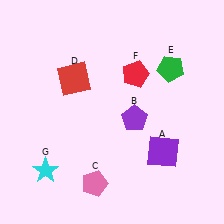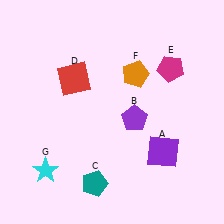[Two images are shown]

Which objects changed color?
C changed from pink to teal. E changed from green to magenta. F changed from red to orange.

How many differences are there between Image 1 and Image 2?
There are 3 differences between the two images.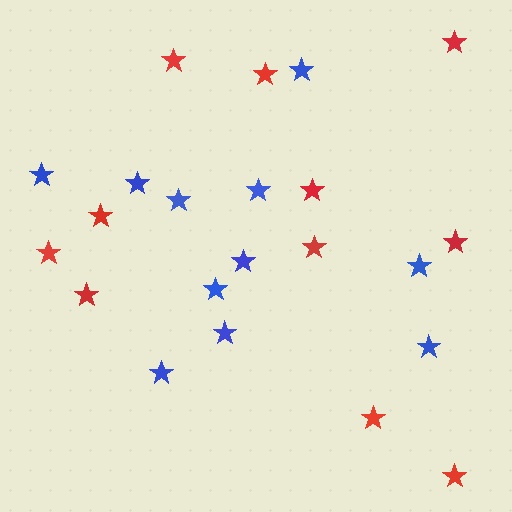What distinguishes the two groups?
There are 2 groups: one group of blue stars (11) and one group of red stars (11).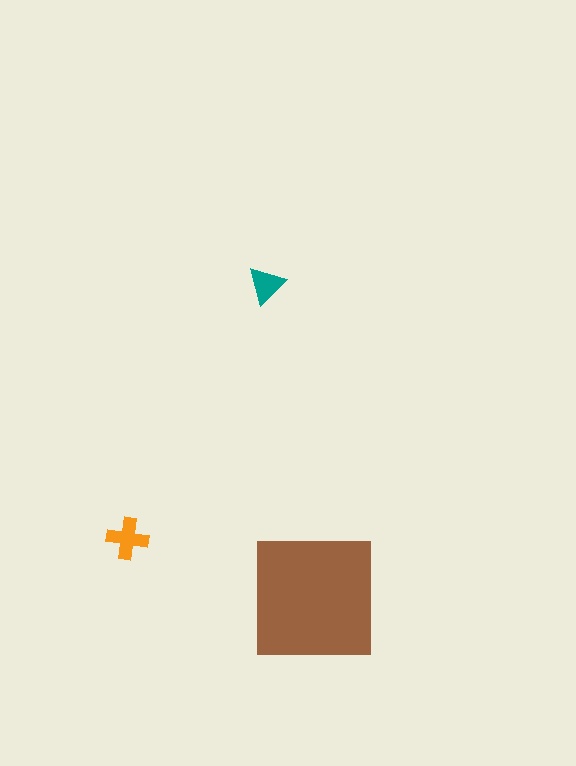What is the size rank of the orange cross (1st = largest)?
2nd.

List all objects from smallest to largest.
The teal triangle, the orange cross, the brown square.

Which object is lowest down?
The brown square is bottommost.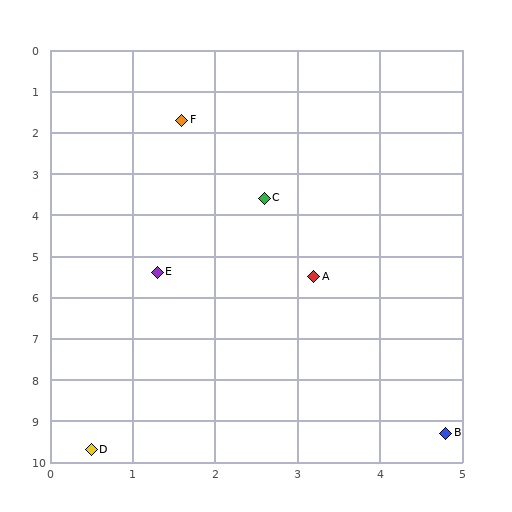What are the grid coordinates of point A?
Point A is at approximately (3.2, 5.5).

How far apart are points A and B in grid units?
Points A and B are about 4.1 grid units apart.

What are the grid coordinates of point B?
Point B is at approximately (4.8, 9.3).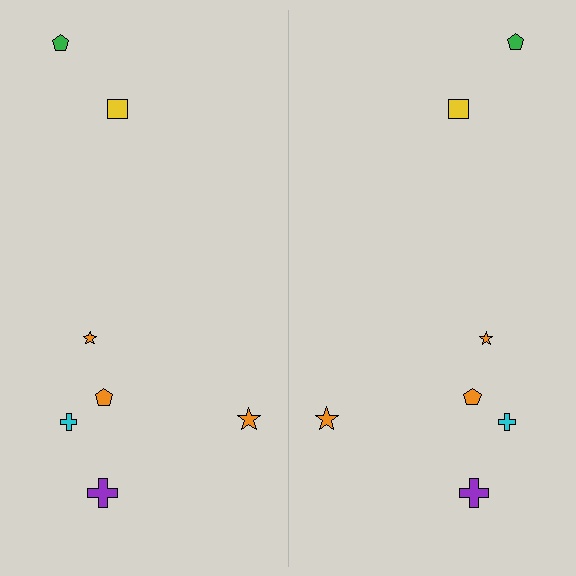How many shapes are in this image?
There are 14 shapes in this image.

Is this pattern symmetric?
Yes, this pattern has bilateral (reflection) symmetry.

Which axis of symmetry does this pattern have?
The pattern has a vertical axis of symmetry running through the center of the image.